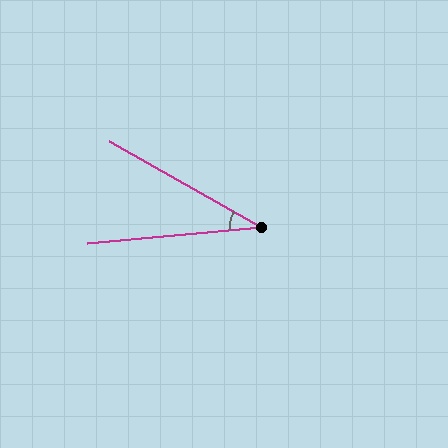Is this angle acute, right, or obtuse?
It is acute.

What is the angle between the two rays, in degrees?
Approximately 35 degrees.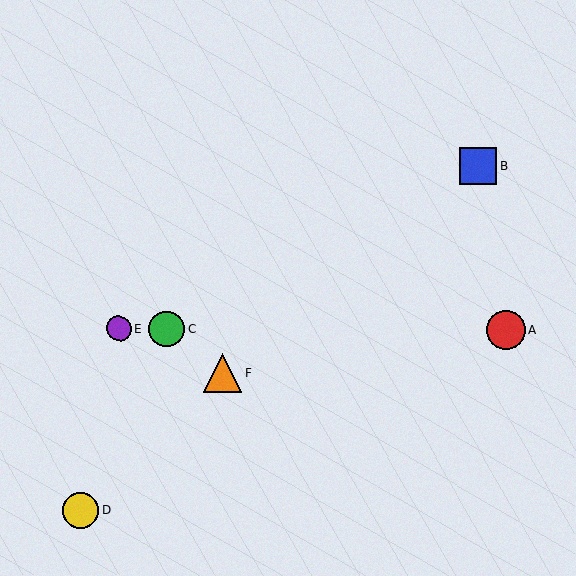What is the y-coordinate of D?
Object D is at y≈511.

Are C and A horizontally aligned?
Yes, both are at y≈329.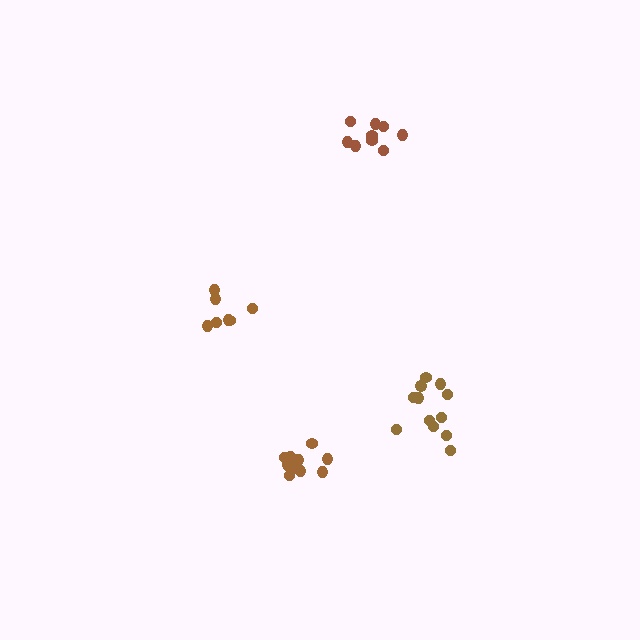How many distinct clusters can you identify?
There are 4 distinct clusters.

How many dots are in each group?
Group 1: 12 dots, Group 2: 7 dots, Group 3: 9 dots, Group 4: 11 dots (39 total).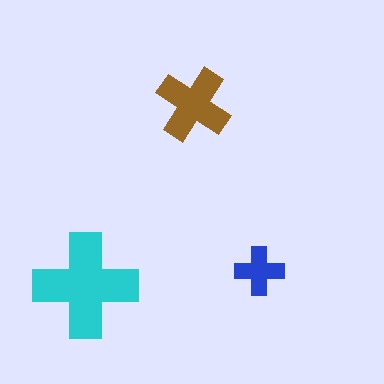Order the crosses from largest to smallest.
the cyan one, the brown one, the blue one.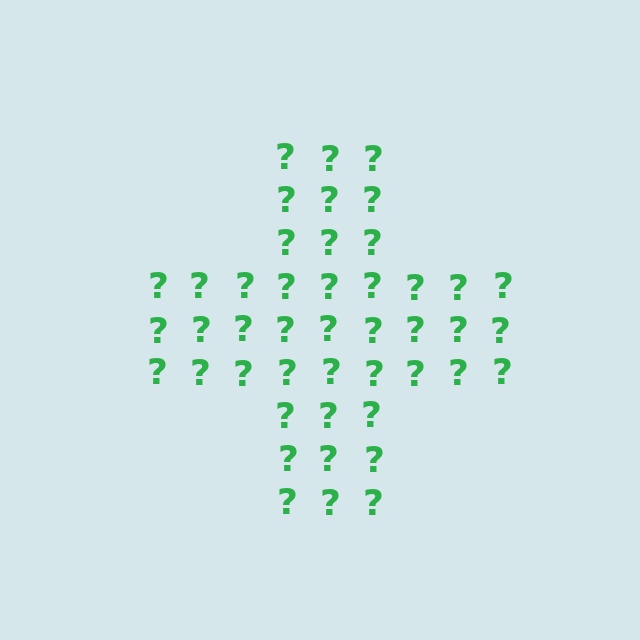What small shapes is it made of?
It is made of small question marks.